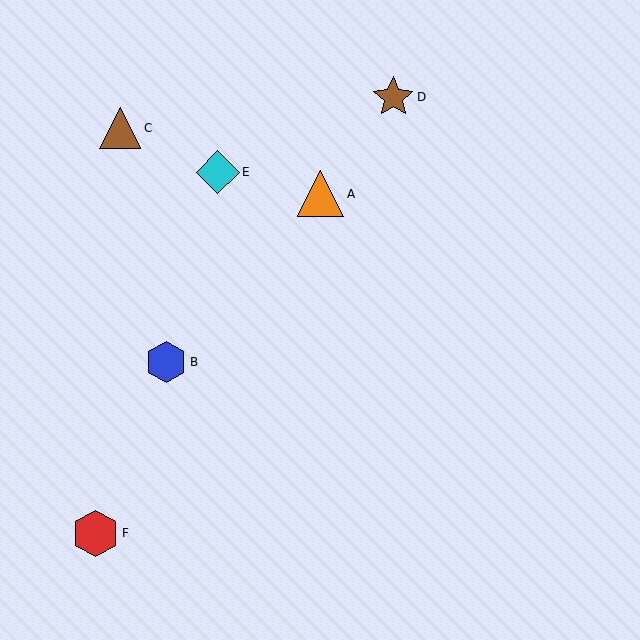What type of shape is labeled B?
Shape B is a blue hexagon.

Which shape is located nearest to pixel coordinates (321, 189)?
The orange triangle (labeled A) at (321, 194) is nearest to that location.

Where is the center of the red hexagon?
The center of the red hexagon is at (96, 533).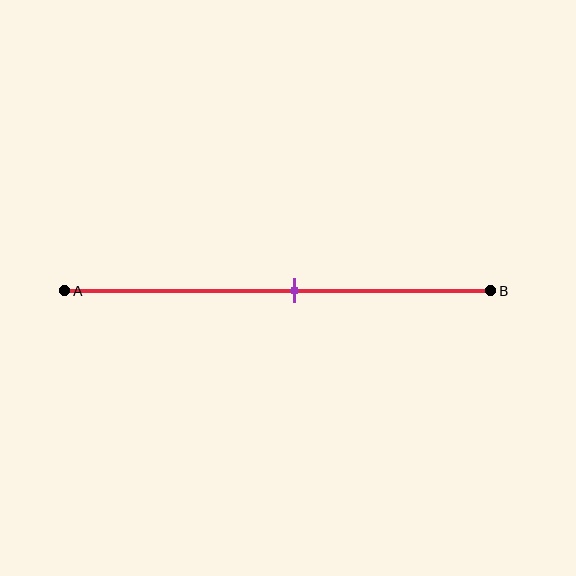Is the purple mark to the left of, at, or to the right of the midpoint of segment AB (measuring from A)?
The purple mark is to the right of the midpoint of segment AB.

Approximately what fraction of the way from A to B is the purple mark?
The purple mark is approximately 55% of the way from A to B.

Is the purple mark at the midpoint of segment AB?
No, the mark is at about 55% from A, not at the 50% midpoint.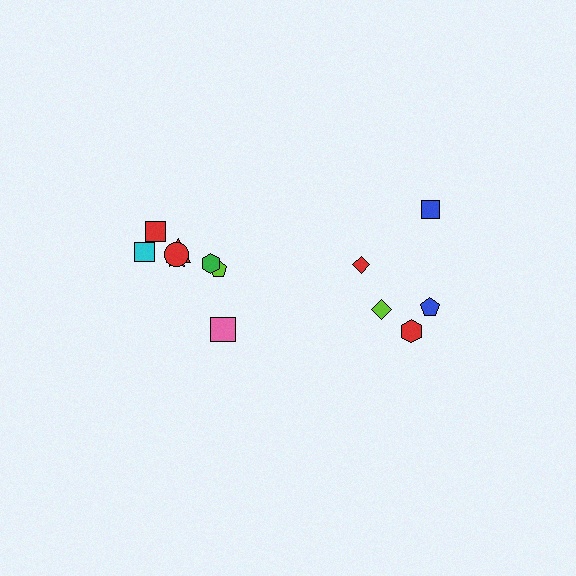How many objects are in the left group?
There are 8 objects.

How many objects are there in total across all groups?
There are 13 objects.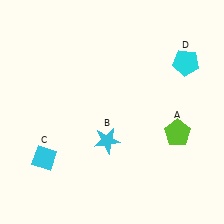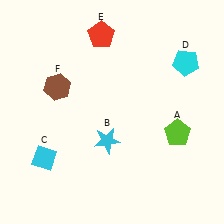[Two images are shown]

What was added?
A red pentagon (E), a brown hexagon (F) were added in Image 2.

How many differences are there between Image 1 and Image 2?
There are 2 differences between the two images.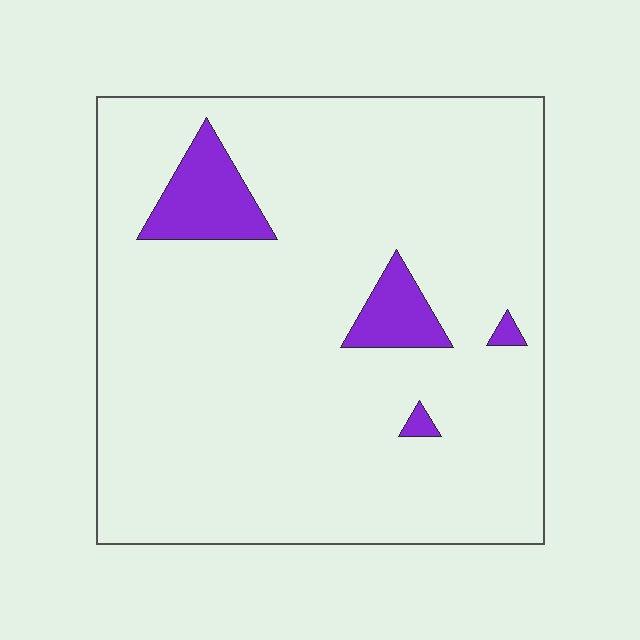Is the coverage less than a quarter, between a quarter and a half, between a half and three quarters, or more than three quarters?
Less than a quarter.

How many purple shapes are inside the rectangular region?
4.